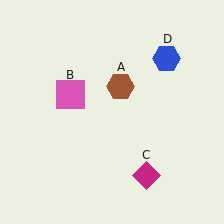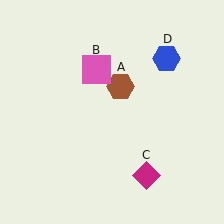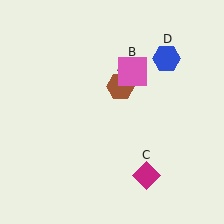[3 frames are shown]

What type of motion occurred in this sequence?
The pink square (object B) rotated clockwise around the center of the scene.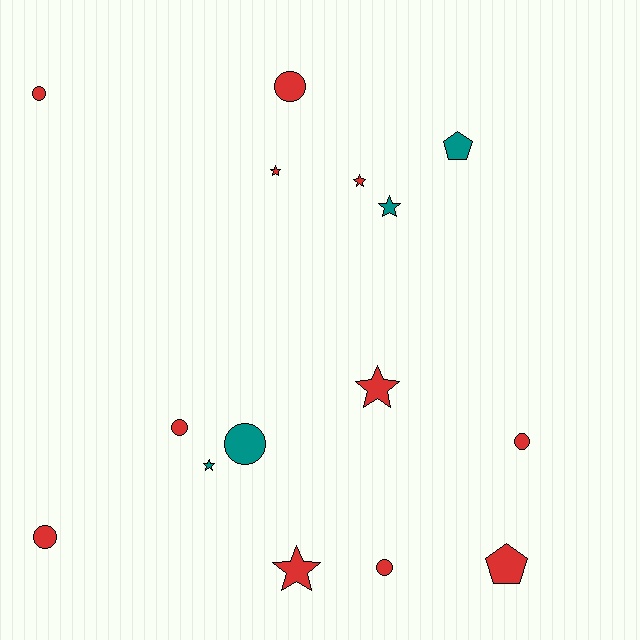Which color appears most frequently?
Red, with 11 objects.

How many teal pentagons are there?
There is 1 teal pentagon.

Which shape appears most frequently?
Circle, with 7 objects.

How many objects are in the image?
There are 15 objects.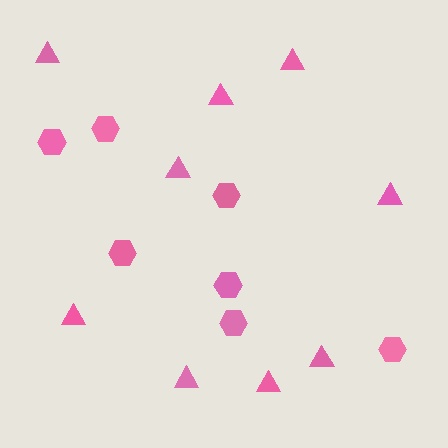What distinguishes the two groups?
There are 2 groups: one group of triangles (9) and one group of hexagons (7).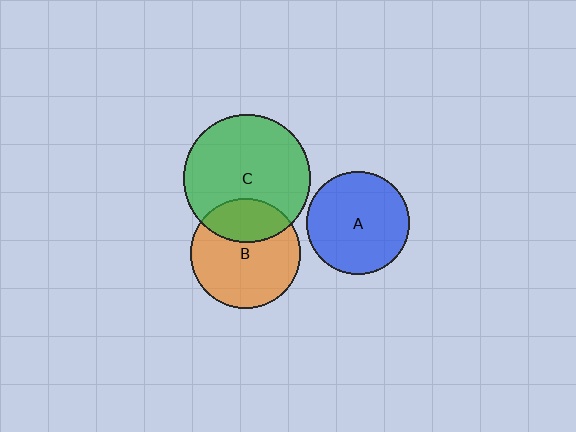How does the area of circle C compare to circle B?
Approximately 1.3 times.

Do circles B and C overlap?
Yes.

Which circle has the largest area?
Circle C (green).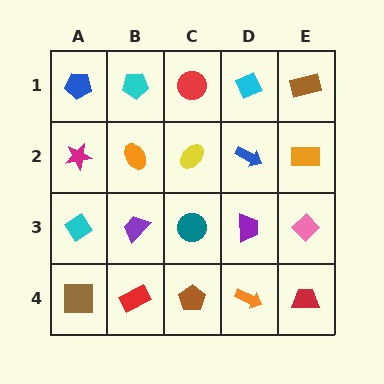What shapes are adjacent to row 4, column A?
A cyan diamond (row 3, column A), a red rectangle (row 4, column B).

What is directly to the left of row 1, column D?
A red circle.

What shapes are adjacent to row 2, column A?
A blue pentagon (row 1, column A), a cyan diamond (row 3, column A), an orange ellipse (row 2, column B).